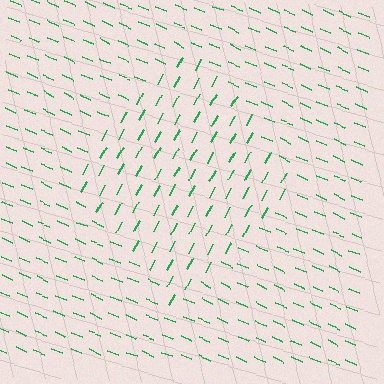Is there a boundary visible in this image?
Yes, there is a texture boundary formed by a change in line orientation.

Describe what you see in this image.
The image is filled with small green line segments. A diamond region in the image has lines oriented differently from the surrounding lines, creating a visible texture boundary.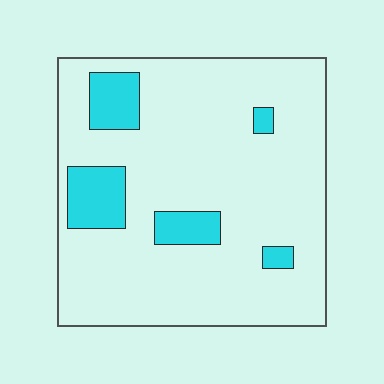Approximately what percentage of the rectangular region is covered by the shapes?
Approximately 15%.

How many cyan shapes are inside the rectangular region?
5.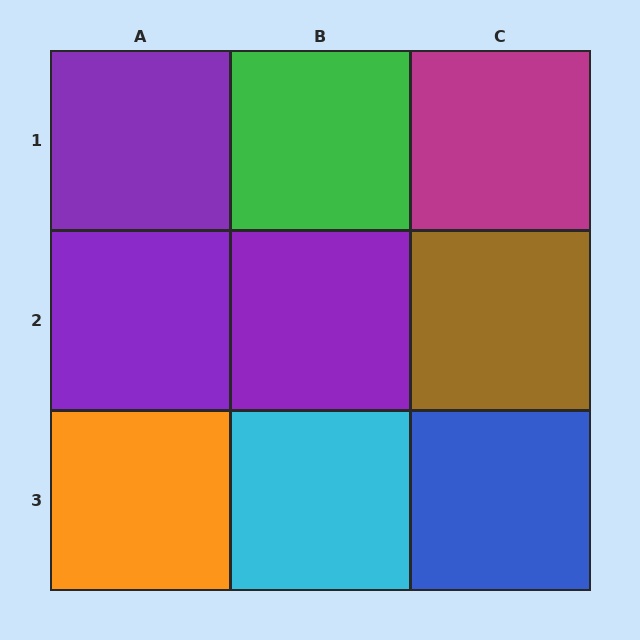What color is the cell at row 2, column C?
Brown.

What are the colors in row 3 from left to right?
Orange, cyan, blue.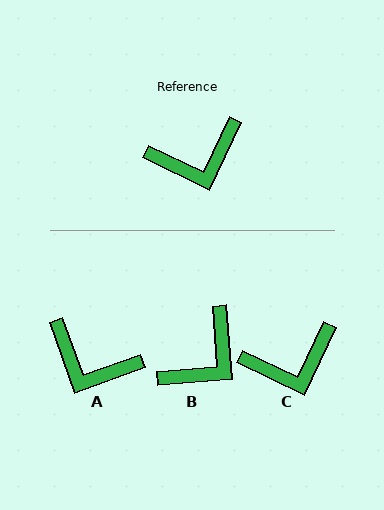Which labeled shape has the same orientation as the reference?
C.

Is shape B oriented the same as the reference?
No, it is off by about 30 degrees.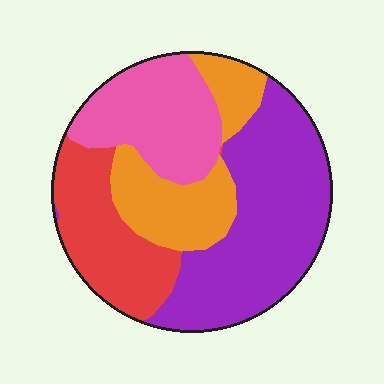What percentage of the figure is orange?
Orange covers roughly 20% of the figure.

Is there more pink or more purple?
Purple.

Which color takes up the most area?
Purple, at roughly 40%.